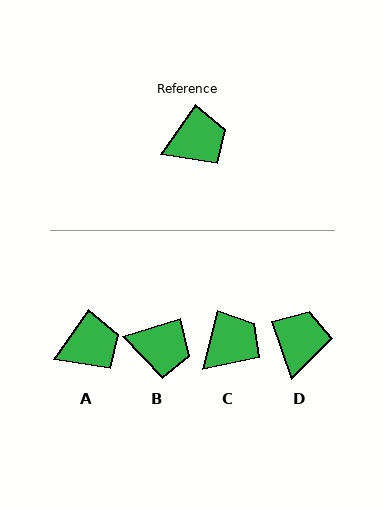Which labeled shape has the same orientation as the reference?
A.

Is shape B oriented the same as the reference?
No, it is off by about 37 degrees.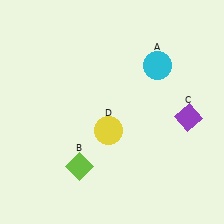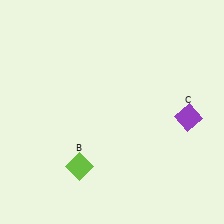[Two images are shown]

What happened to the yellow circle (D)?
The yellow circle (D) was removed in Image 2. It was in the bottom-left area of Image 1.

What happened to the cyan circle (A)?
The cyan circle (A) was removed in Image 2. It was in the top-right area of Image 1.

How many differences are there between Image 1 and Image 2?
There are 2 differences between the two images.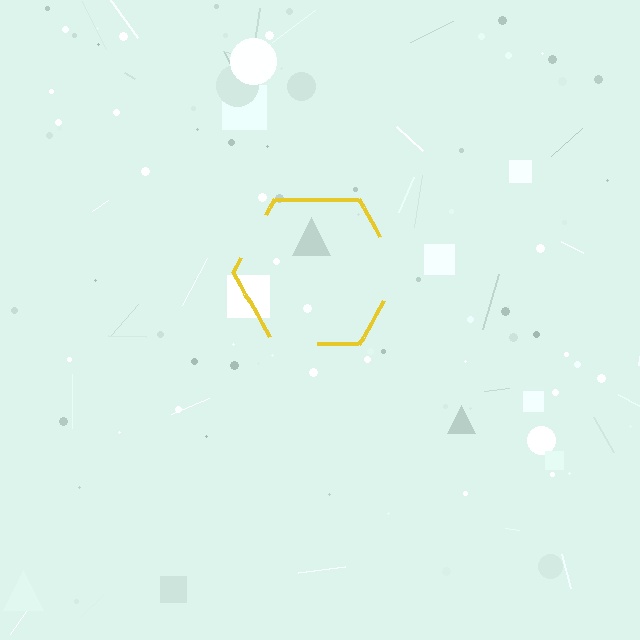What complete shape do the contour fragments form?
The contour fragments form a hexagon.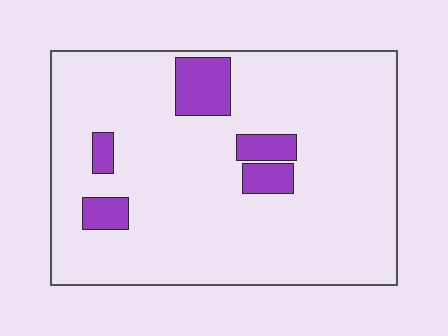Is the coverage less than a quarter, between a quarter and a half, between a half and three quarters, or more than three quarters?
Less than a quarter.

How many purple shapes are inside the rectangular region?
5.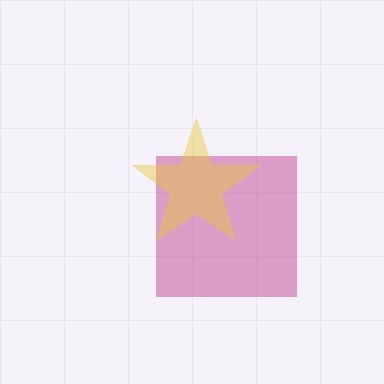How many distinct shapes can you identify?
There are 2 distinct shapes: a magenta square, a yellow star.